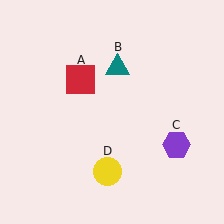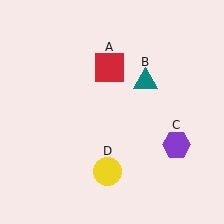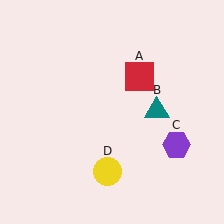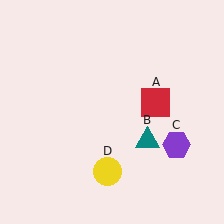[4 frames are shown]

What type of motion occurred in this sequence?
The red square (object A), teal triangle (object B) rotated clockwise around the center of the scene.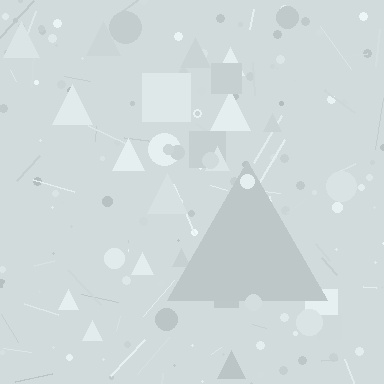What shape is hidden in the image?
A triangle is hidden in the image.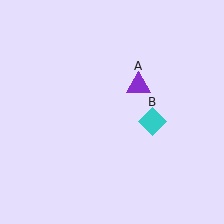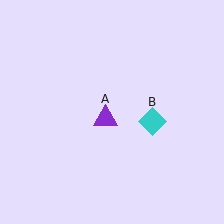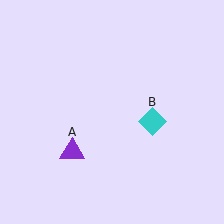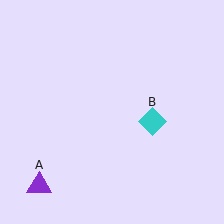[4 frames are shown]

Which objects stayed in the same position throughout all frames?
Cyan diamond (object B) remained stationary.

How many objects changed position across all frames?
1 object changed position: purple triangle (object A).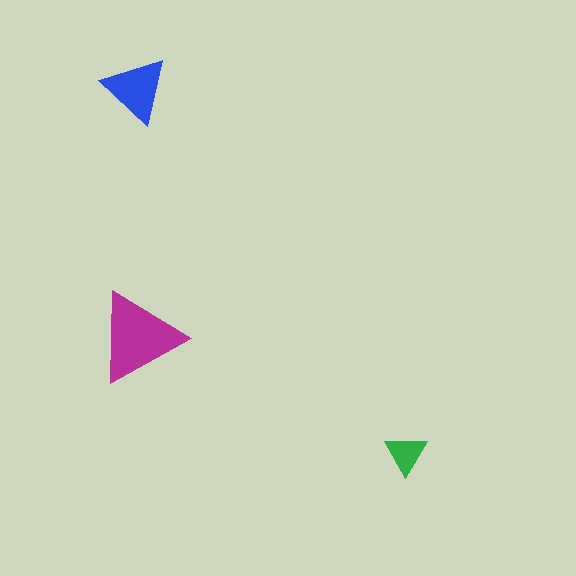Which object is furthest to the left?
The blue triangle is leftmost.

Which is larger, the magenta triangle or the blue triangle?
The magenta one.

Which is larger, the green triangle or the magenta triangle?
The magenta one.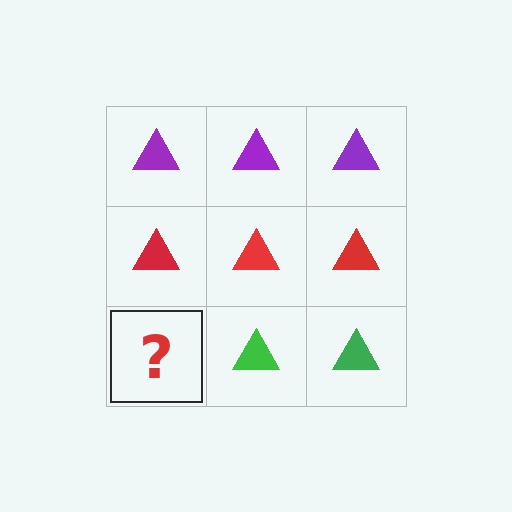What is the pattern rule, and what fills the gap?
The rule is that each row has a consistent color. The gap should be filled with a green triangle.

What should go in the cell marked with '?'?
The missing cell should contain a green triangle.